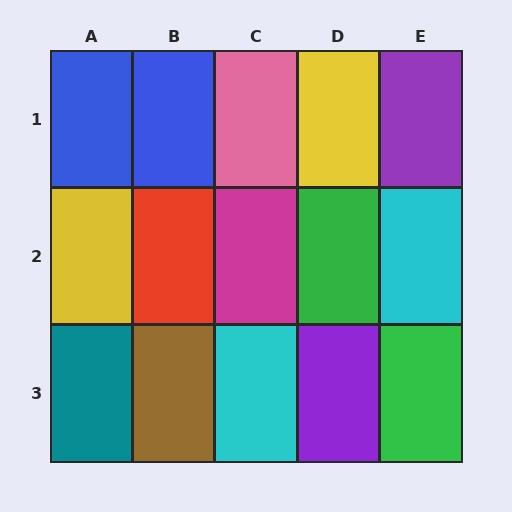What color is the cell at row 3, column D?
Purple.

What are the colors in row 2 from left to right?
Yellow, red, magenta, green, cyan.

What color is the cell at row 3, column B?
Brown.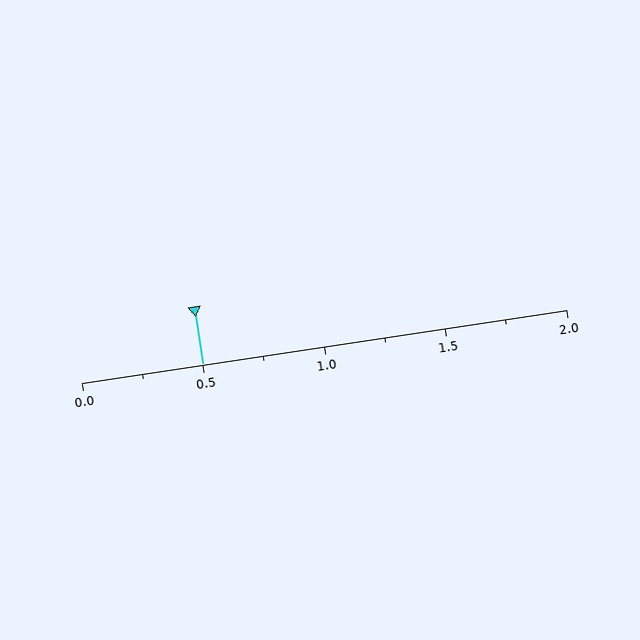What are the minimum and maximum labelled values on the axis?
The axis runs from 0.0 to 2.0.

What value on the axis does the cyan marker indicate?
The marker indicates approximately 0.5.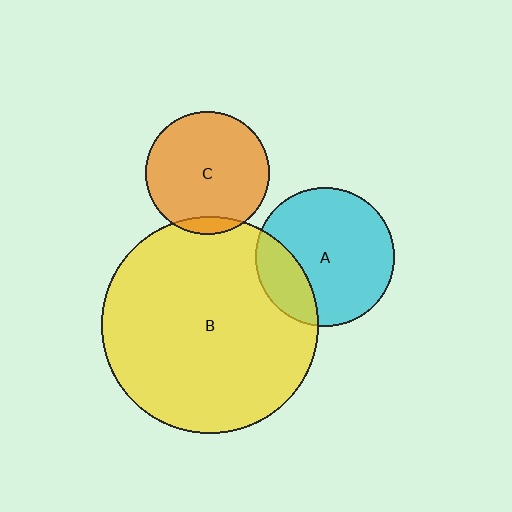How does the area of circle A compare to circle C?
Approximately 1.3 times.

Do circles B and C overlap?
Yes.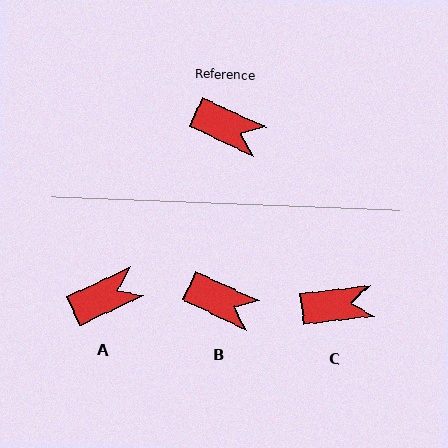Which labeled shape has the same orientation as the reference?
B.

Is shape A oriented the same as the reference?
No, it is off by about 50 degrees.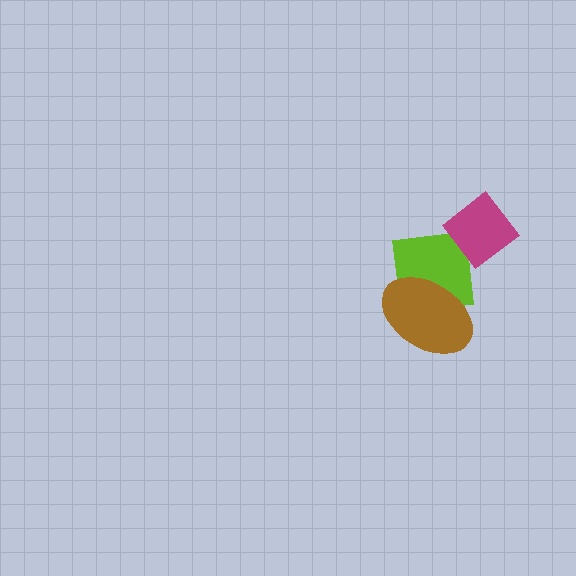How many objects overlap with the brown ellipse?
1 object overlaps with the brown ellipse.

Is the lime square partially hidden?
Yes, it is partially covered by another shape.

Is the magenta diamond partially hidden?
No, no other shape covers it.